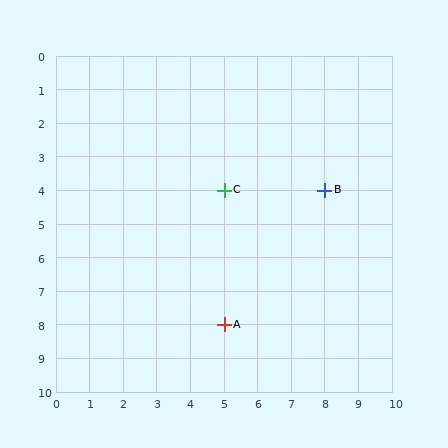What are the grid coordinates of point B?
Point B is at grid coordinates (8, 4).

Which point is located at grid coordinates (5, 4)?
Point C is at (5, 4).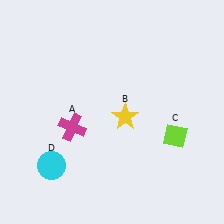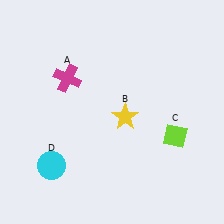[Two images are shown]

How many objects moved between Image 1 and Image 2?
1 object moved between the two images.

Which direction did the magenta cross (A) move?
The magenta cross (A) moved up.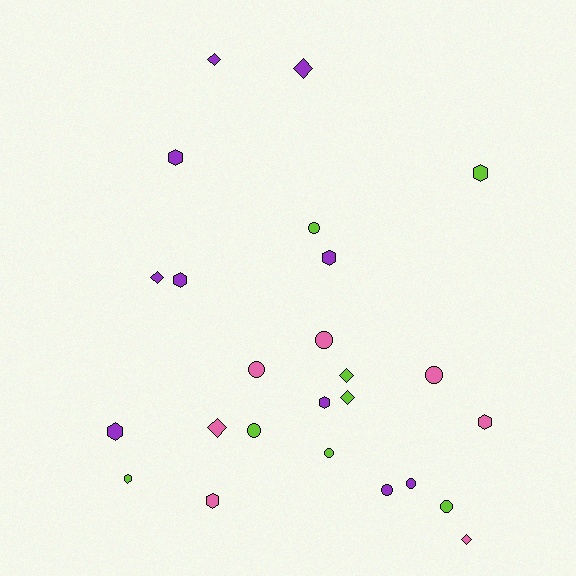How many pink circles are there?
There are 3 pink circles.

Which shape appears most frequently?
Hexagon, with 9 objects.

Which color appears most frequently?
Purple, with 10 objects.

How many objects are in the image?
There are 25 objects.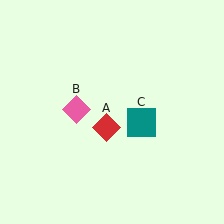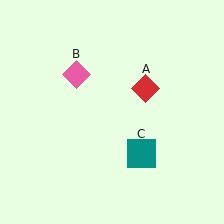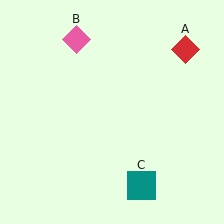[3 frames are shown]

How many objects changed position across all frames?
3 objects changed position: red diamond (object A), pink diamond (object B), teal square (object C).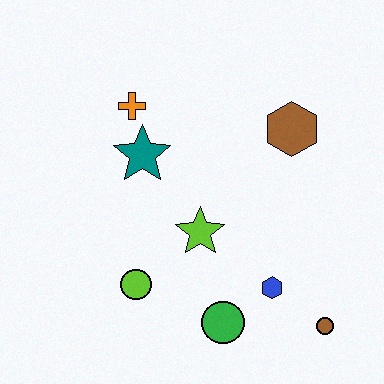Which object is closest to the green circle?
The blue hexagon is closest to the green circle.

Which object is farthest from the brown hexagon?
The lime circle is farthest from the brown hexagon.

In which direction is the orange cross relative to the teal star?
The orange cross is above the teal star.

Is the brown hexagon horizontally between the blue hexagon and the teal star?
No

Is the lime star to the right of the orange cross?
Yes